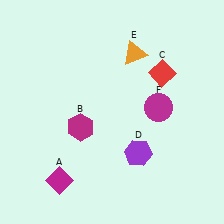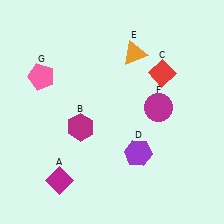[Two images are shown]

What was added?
A pink pentagon (G) was added in Image 2.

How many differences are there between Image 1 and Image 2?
There is 1 difference between the two images.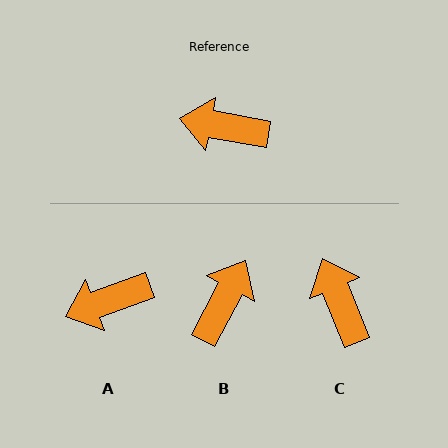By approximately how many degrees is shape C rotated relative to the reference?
Approximately 58 degrees clockwise.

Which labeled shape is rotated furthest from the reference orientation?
B, about 108 degrees away.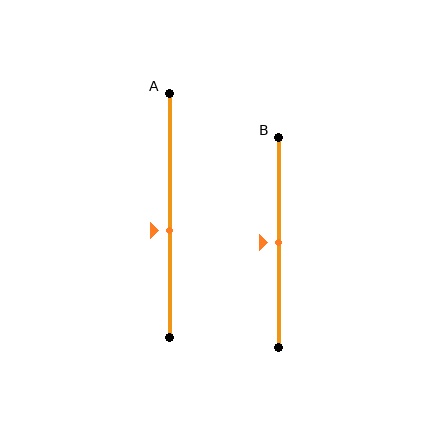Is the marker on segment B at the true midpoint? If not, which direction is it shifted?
Yes, the marker on segment B is at the true midpoint.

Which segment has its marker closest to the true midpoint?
Segment B has its marker closest to the true midpoint.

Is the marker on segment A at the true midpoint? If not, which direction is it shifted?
No, the marker on segment A is shifted downward by about 6% of the segment length.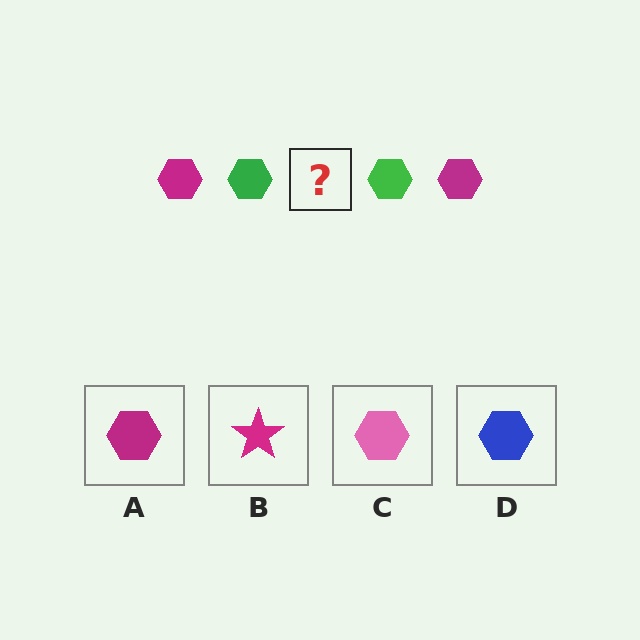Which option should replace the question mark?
Option A.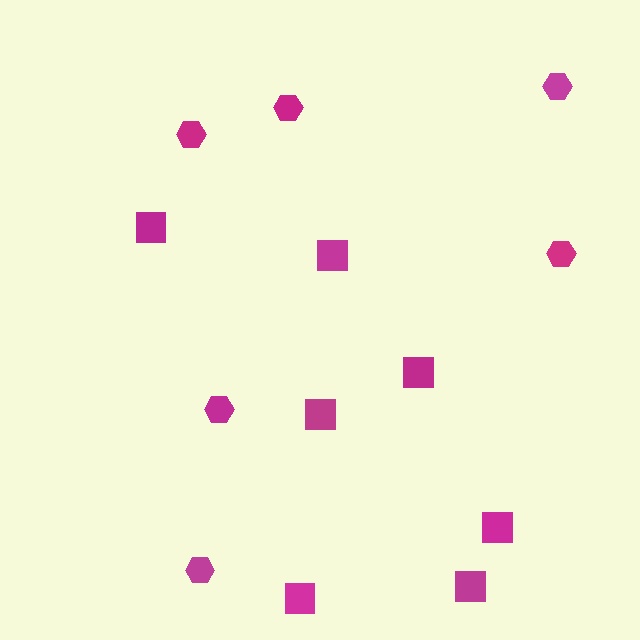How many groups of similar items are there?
There are 2 groups: one group of hexagons (6) and one group of squares (7).